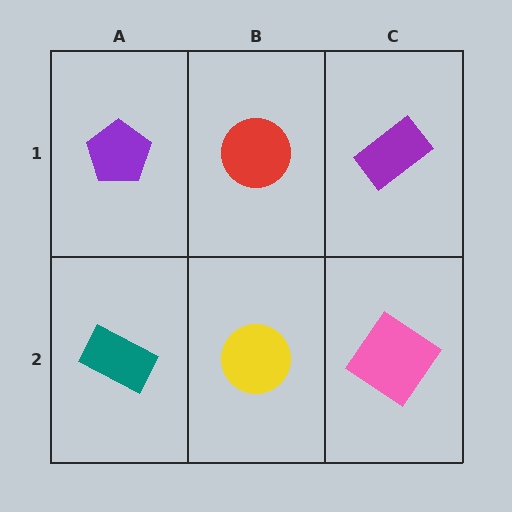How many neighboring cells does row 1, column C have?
2.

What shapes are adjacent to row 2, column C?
A purple rectangle (row 1, column C), a yellow circle (row 2, column B).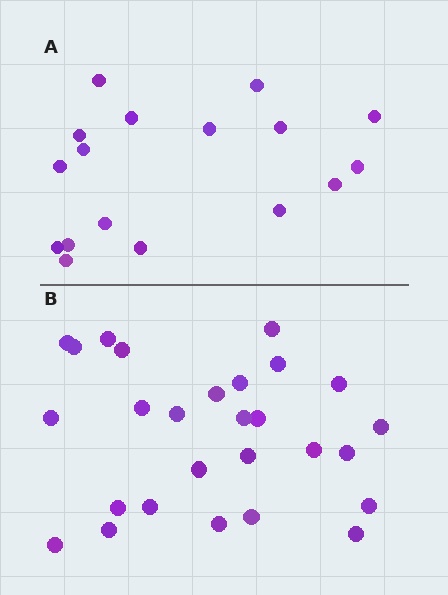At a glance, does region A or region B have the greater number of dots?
Region B (the bottom region) has more dots.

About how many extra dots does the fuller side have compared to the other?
Region B has roughly 10 or so more dots than region A.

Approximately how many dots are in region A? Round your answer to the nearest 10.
About 20 dots. (The exact count is 17, which rounds to 20.)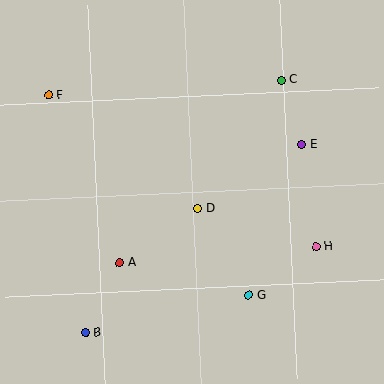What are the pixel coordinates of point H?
Point H is at (316, 247).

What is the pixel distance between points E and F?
The distance between E and F is 258 pixels.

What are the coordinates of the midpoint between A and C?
The midpoint between A and C is at (201, 171).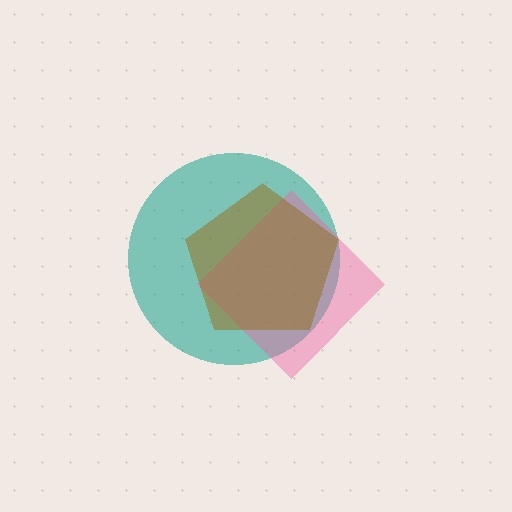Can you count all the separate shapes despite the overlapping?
Yes, there are 3 separate shapes.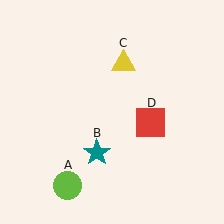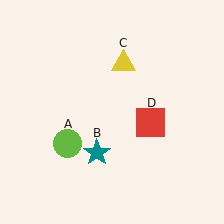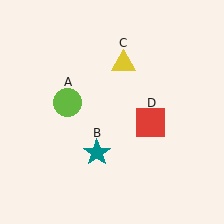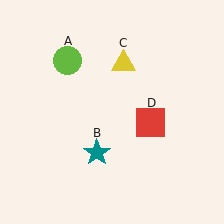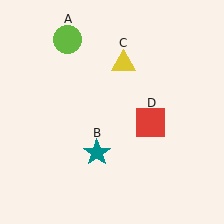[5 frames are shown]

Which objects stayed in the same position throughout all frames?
Teal star (object B) and yellow triangle (object C) and red square (object D) remained stationary.